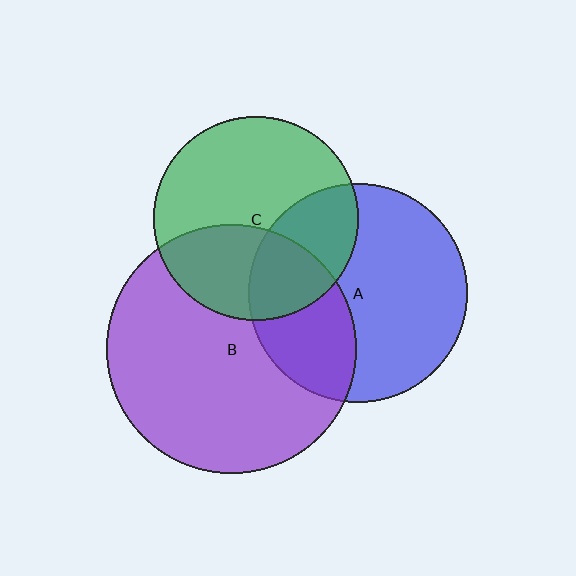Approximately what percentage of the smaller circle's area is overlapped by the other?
Approximately 35%.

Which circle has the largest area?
Circle B (purple).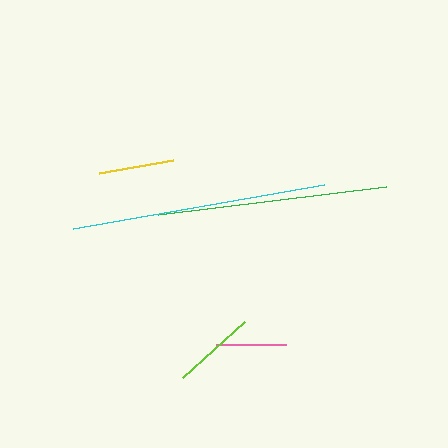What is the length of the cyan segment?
The cyan segment is approximately 254 pixels long.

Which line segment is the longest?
The cyan line is the longest at approximately 254 pixels.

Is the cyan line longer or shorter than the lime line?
The cyan line is longer than the lime line.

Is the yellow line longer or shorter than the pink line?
The yellow line is longer than the pink line.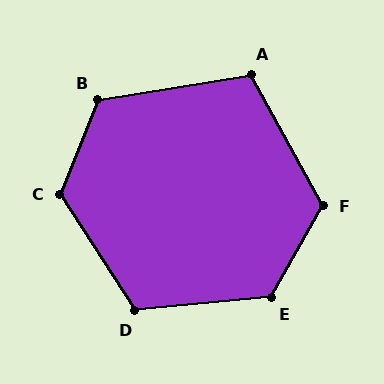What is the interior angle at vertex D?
Approximately 117 degrees (obtuse).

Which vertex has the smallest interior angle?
A, at approximately 109 degrees.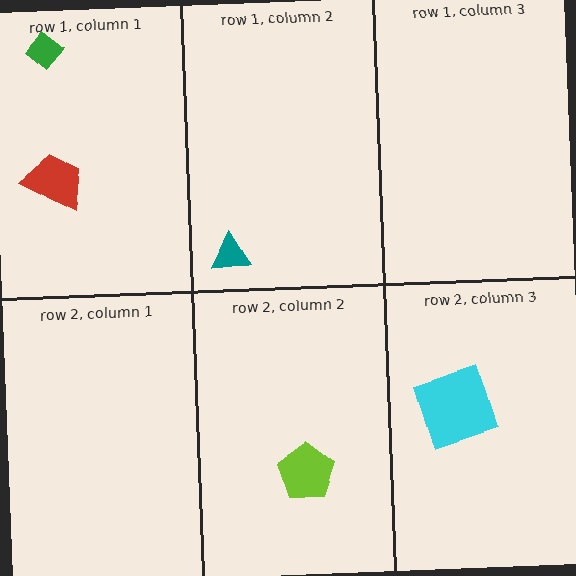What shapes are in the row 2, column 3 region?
The cyan square.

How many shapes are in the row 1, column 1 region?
2.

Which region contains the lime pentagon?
The row 2, column 2 region.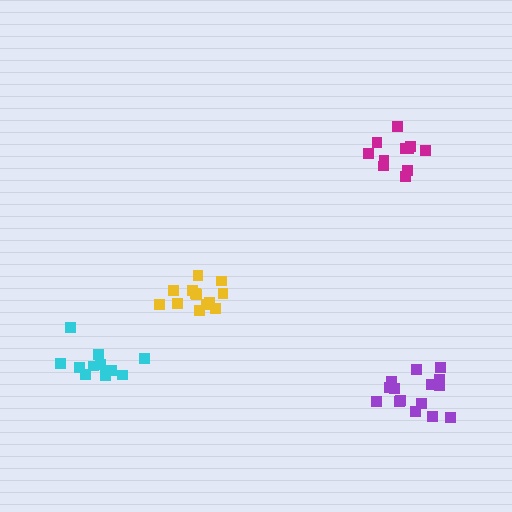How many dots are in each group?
Group 1: 11 dots, Group 2: 11 dots, Group 3: 13 dots, Group 4: 15 dots (50 total).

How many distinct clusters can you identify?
There are 4 distinct clusters.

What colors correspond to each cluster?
The clusters are colored: magenta, cyan, yellow, purple.